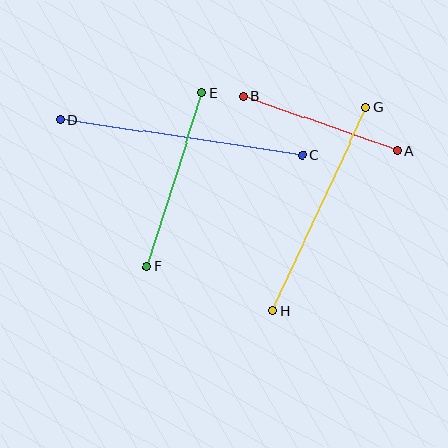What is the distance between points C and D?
The distance is approximately 244 pixels.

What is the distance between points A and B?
The distance is approximately 162 pixels.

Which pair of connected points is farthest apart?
Points C and D are farthest apart.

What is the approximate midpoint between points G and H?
The midpoint is at approximately (319, 209) pixels.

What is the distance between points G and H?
The distance is approximately 224 pixels.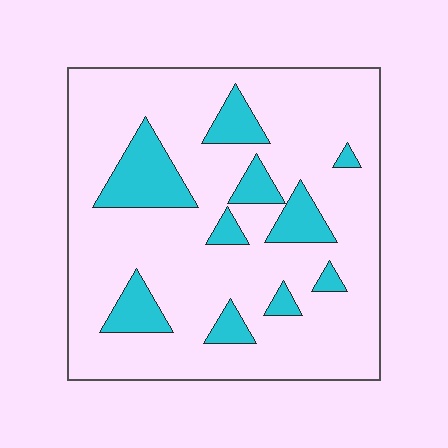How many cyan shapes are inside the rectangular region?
10.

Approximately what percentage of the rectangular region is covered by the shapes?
Approximately 20%.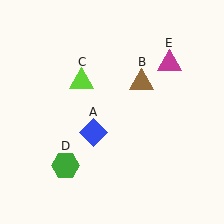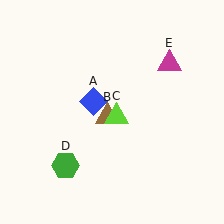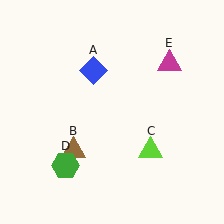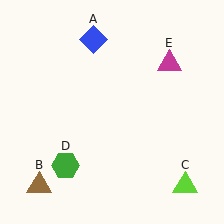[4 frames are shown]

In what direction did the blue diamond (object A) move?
The blue diamond (object A) moved up.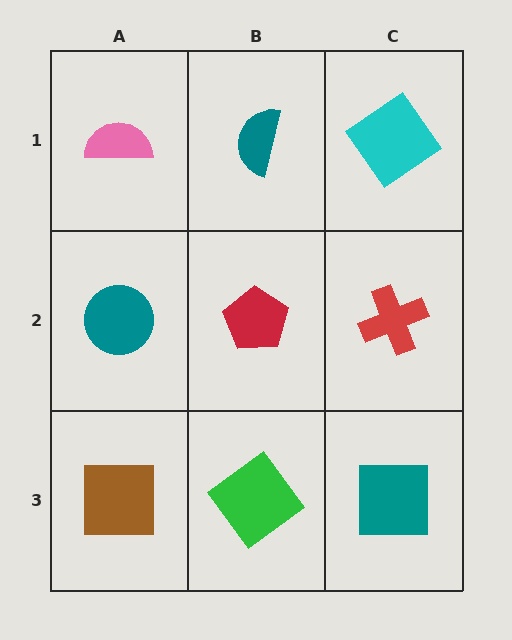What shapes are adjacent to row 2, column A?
A pink semicircle (row 1, column A), a brown square (row 3, column A), a red pentagon (row 2, column B).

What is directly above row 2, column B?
A teal semicircle.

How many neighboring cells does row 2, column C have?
3.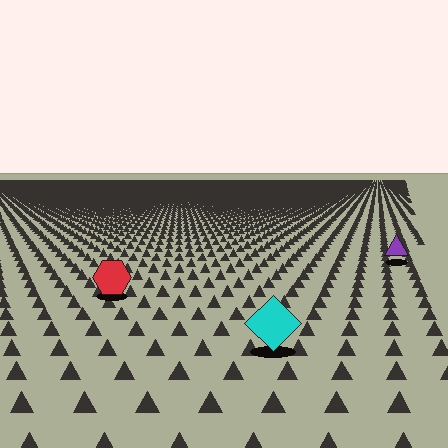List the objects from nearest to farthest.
From nearest to farthest: the cyan diamond, the red hexagon, the purple triangle.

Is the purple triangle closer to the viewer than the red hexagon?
No. The red hexagon is closer — you can tell from the texture gradient: the ground texture is coarser near it.